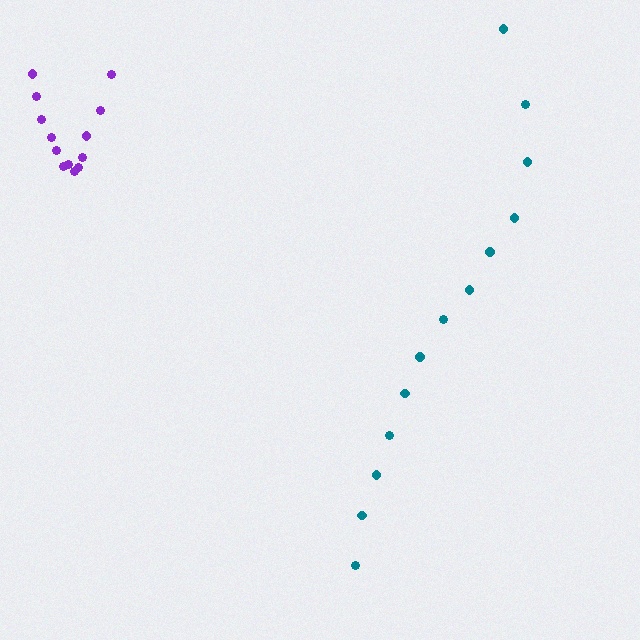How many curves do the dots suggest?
There are 2 distinct paths.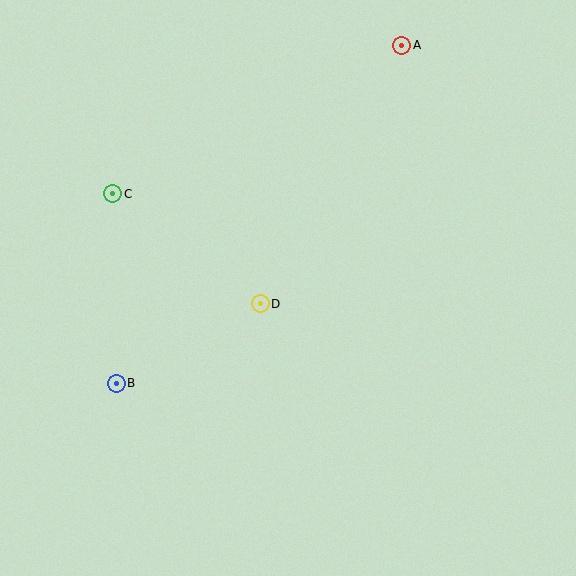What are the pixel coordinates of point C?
Point C is at (113, 194).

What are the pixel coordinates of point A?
Point A is at (402, 45).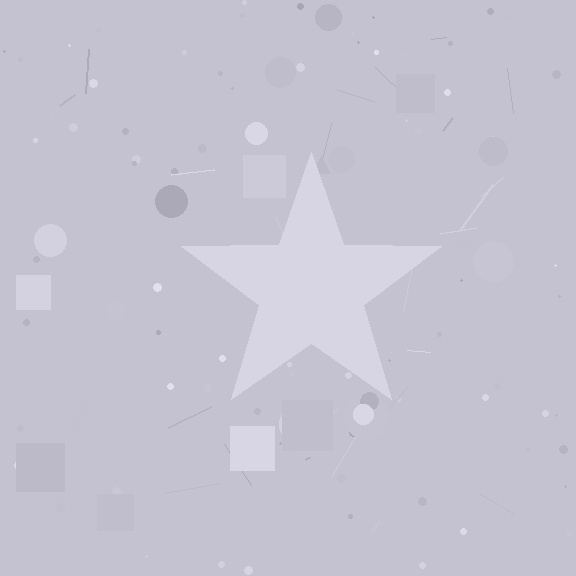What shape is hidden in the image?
A star is hidden in the image.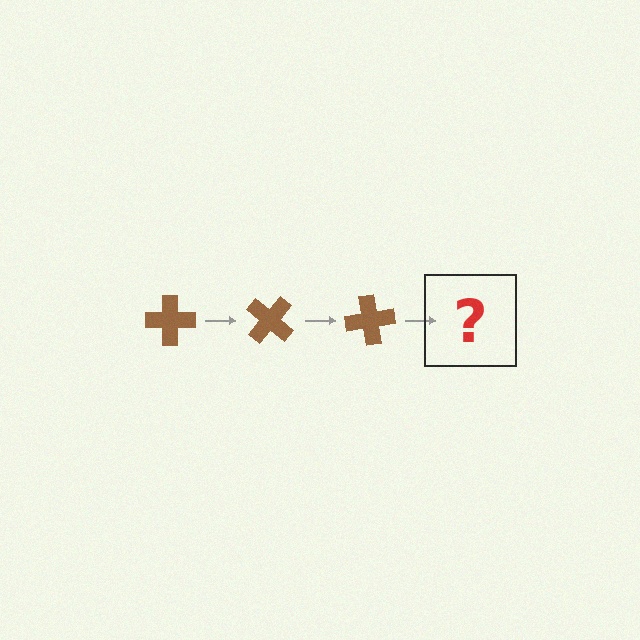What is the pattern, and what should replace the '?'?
The pattern is that the cross rotates 40 degrees each step. The '?' should be a brown cross rotated 120 degrees.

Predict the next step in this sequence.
The next step is a brown cross rotated 120 degrees.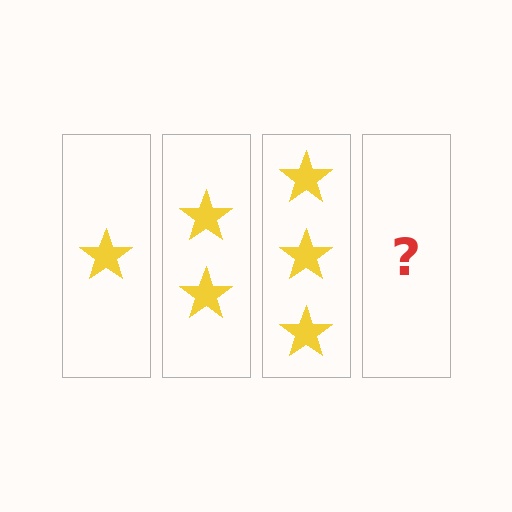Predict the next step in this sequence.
The next step is 4 stars.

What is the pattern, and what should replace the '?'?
The pattern is that each step adds one more star. The '?' should be 4 stars.